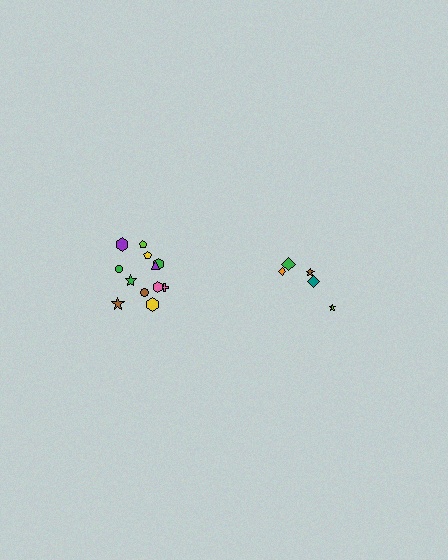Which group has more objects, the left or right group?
The left group.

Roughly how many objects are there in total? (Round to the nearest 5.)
Roughly 15 objects in total.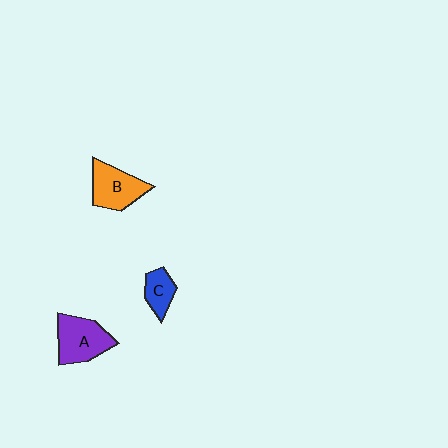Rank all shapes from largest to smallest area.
From largest to smallest: A (purple), B (orange), C (blue).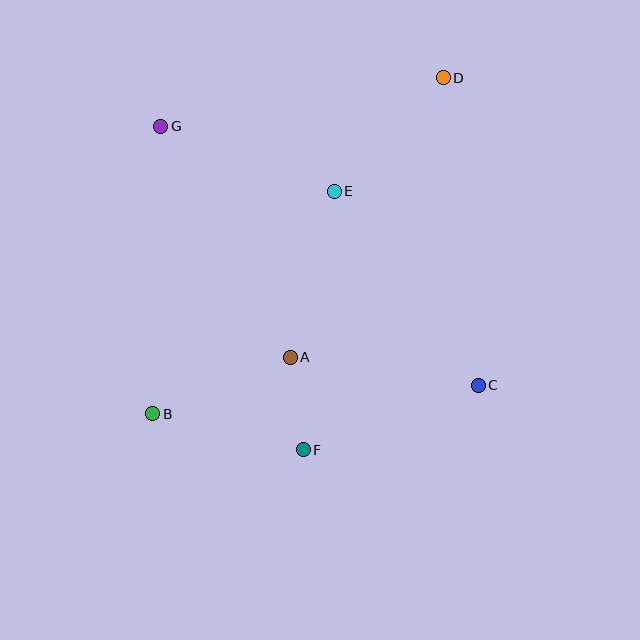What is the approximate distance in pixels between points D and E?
The distance between D and E is approximately 158 pixels.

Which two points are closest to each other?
Points A and F are closest to each other.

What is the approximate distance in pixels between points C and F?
The distance between C and F is approximately 187 pixels.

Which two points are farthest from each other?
Points B and D are farthest from each other.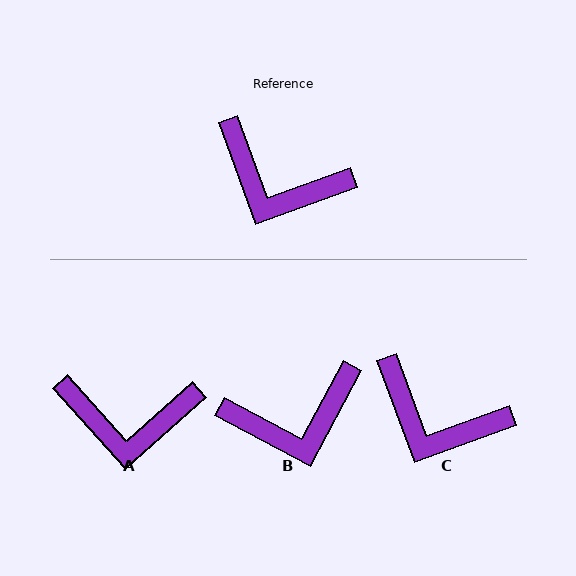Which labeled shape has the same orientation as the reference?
C.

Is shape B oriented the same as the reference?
No, it is off by about 42 degrees.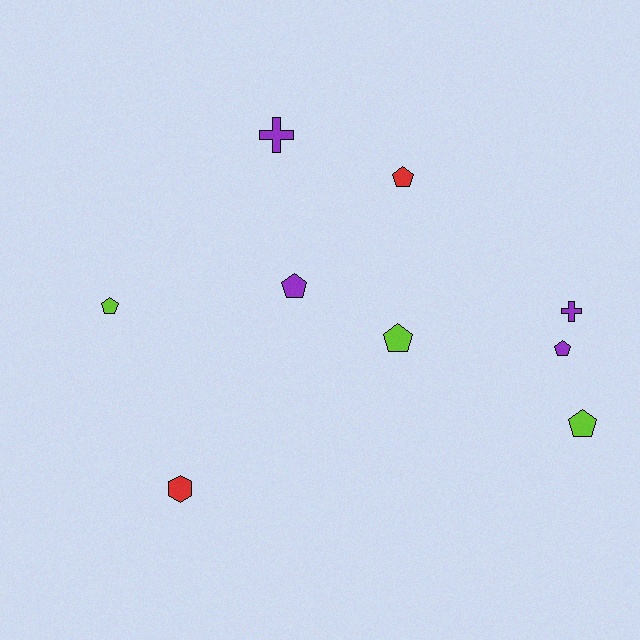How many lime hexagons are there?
There are no lime hexagons.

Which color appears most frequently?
Purple, with 4 objects.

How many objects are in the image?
There are 9 objects.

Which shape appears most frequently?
Pentagon, with 6 objects.